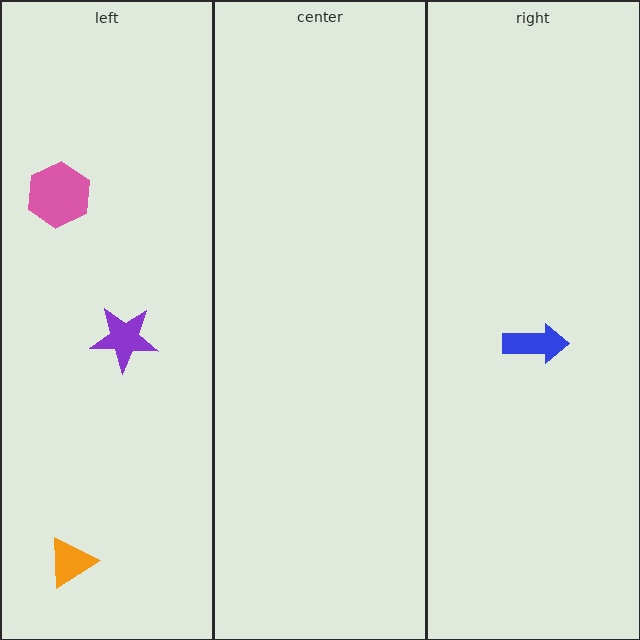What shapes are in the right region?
The blue arrow.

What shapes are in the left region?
The orange triangle, the purple star, the pink hexagon.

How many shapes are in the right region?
1.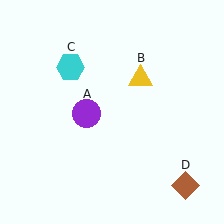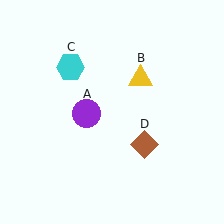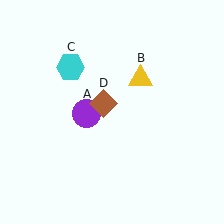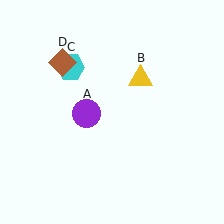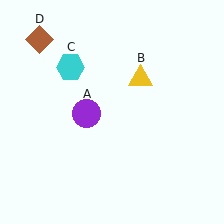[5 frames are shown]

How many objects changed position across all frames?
1 object changed position: brown diamond (object D).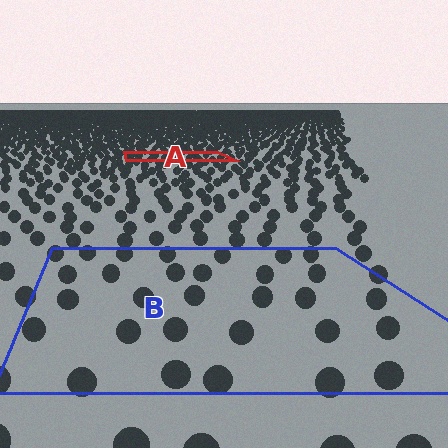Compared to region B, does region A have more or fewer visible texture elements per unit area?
Region A has more texture elements per unit area — they are packed more densely because it is farther away.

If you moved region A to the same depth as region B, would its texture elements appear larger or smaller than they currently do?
They would appear larger. At a closer depth, the same texture elements are projected at a bigger on-screen size.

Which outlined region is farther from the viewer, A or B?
Region A is farther from the viewer — the texture elements inside it appear smaller and more densely packed.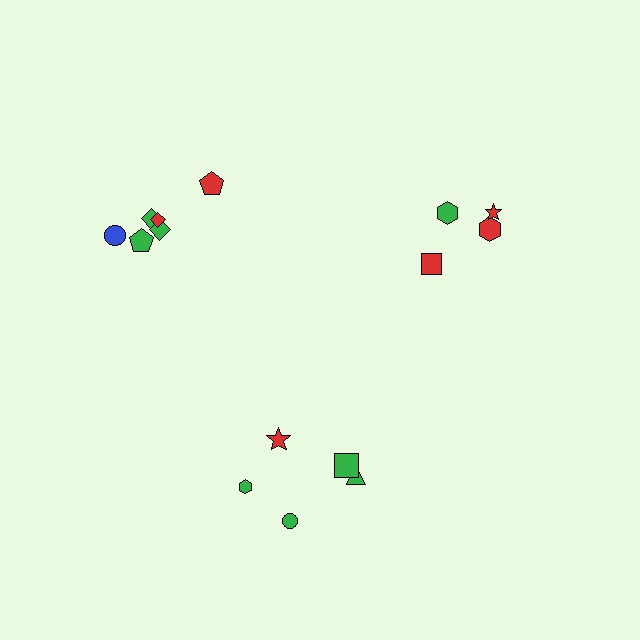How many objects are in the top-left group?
There are 6 objects.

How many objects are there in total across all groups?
There are 15 objects.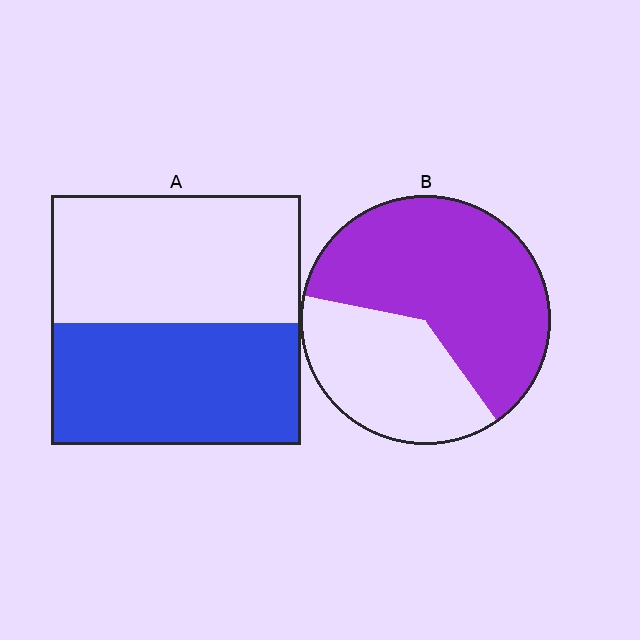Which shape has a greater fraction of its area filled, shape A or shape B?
Shape B.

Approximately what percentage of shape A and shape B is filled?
A is approximately 50% and B is approximately 60%.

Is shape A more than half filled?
Roughly half.